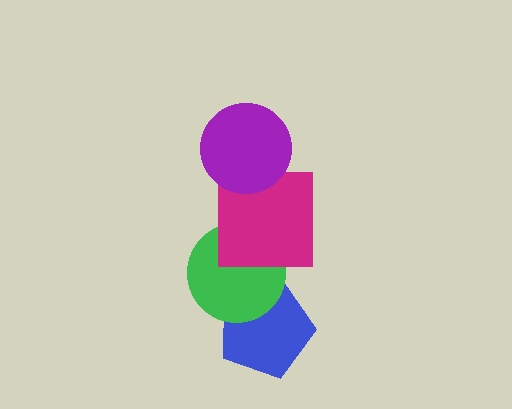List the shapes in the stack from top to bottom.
From top to bottom: the purple circle, the magenta square, the green circle, the blue pentagon.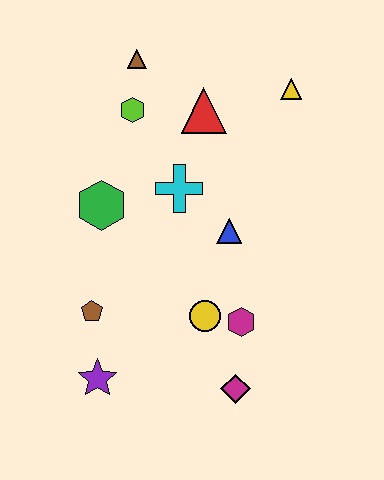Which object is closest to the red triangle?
The lime hexagon is closest to the red triangle.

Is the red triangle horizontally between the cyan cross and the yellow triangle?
Yes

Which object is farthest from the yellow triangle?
The purple star is farthest from the yellow triangle.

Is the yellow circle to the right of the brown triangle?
Yes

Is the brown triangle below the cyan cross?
No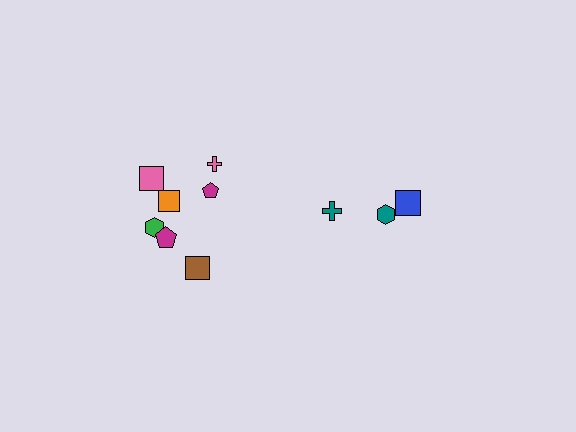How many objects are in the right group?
There are 3 objects.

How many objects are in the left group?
There are 7 objects.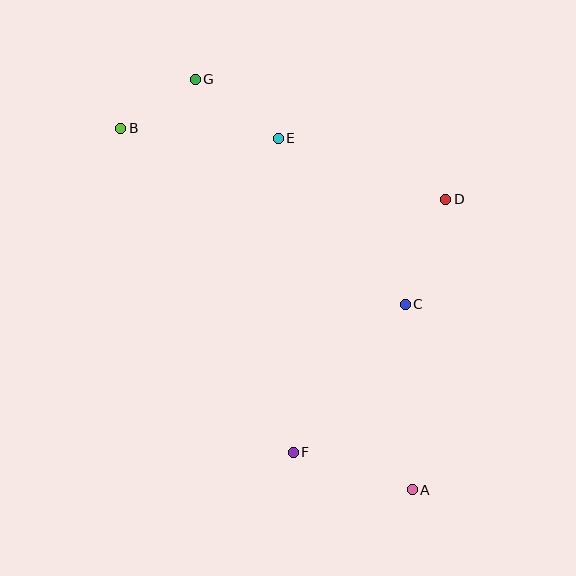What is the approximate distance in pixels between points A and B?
The distance between A and B is approximately 464 pixels.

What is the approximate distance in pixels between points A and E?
The distance between A and E is approximately 376 pixels.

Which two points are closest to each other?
Points B and G are closest to each other.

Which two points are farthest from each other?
Points A and G are farthest from each other.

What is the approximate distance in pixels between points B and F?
The distance between B and F is approximately 367 pixels.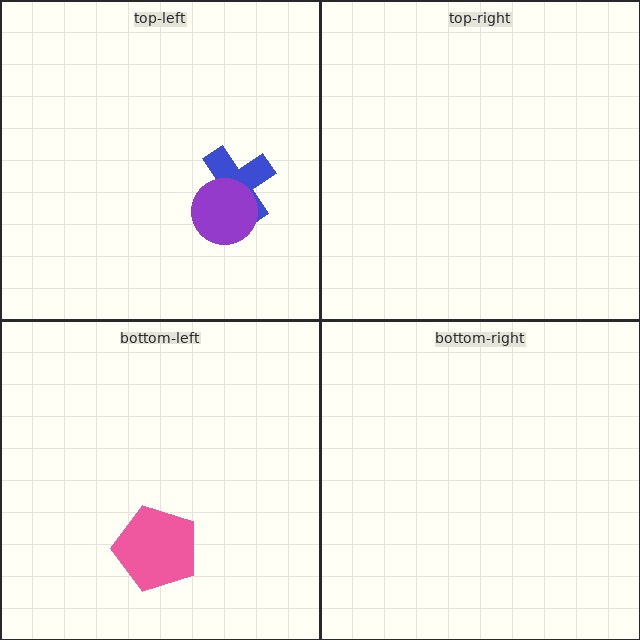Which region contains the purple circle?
The top-left region.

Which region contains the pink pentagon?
The bottom-left region.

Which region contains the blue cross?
The top-left region.